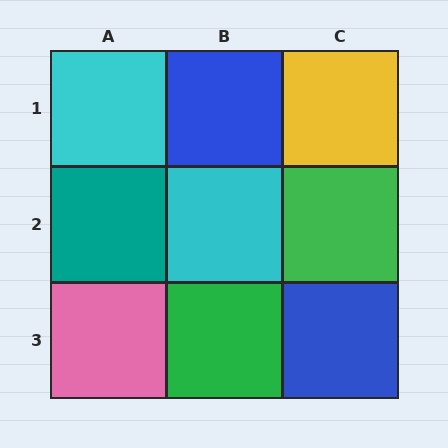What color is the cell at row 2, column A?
Teal.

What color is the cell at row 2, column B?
Cyan.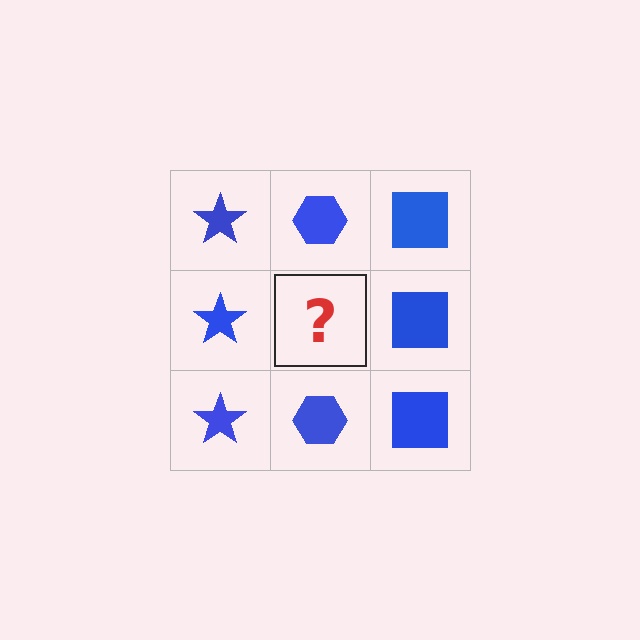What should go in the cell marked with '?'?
The missing cell should contain a blue hexagon.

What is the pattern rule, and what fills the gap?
The rule is that each column has a consistent shape. The gap should be filled with a blue hexagon.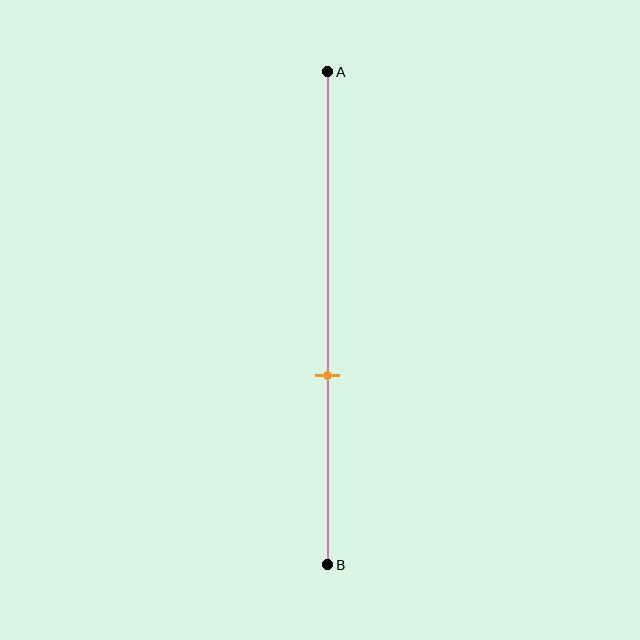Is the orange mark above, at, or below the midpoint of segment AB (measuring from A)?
The orange mark is below the midpoint of segment AB.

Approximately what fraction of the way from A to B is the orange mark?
The orange mark is approximately 60% of the way from A to B.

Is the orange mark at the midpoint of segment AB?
No, the mark is at about 60% from A, not at the 50% midpoint.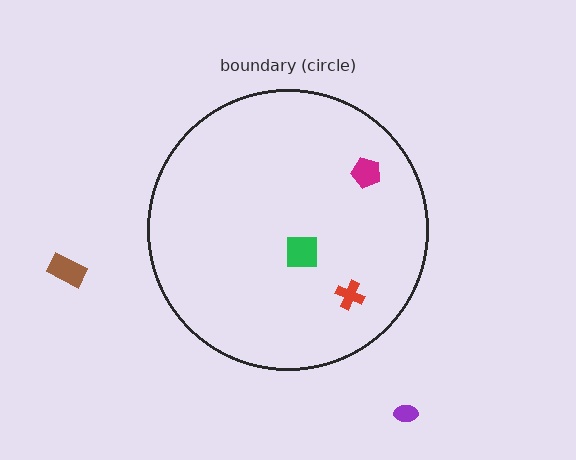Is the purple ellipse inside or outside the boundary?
Outside.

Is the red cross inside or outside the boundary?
Inside.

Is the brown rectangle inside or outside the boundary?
Outside.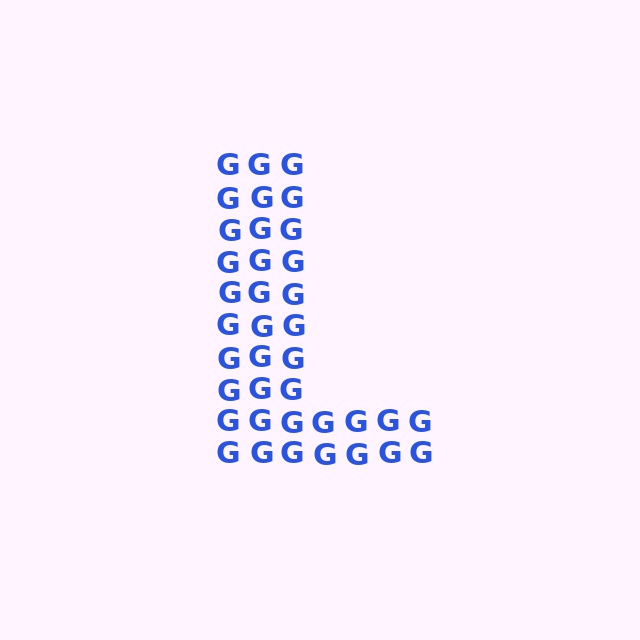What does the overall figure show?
The overall figure shows the letter L.